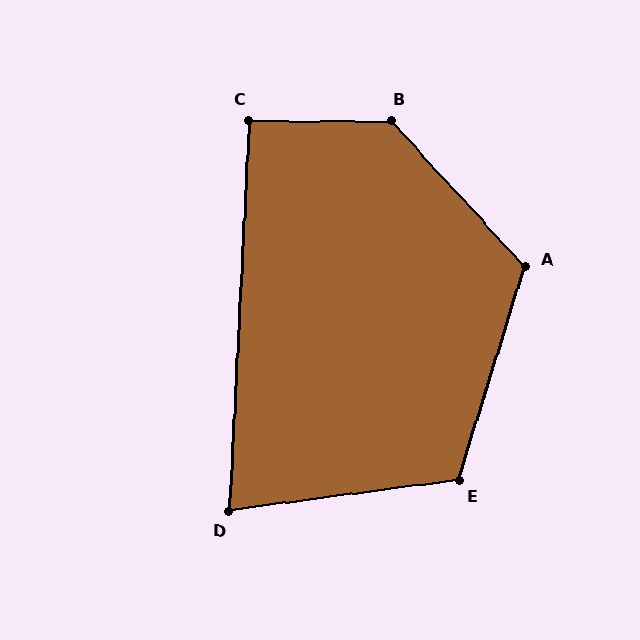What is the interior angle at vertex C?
Approximately 93 degrees (approximately right).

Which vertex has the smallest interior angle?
D, at approximately 79 degrees.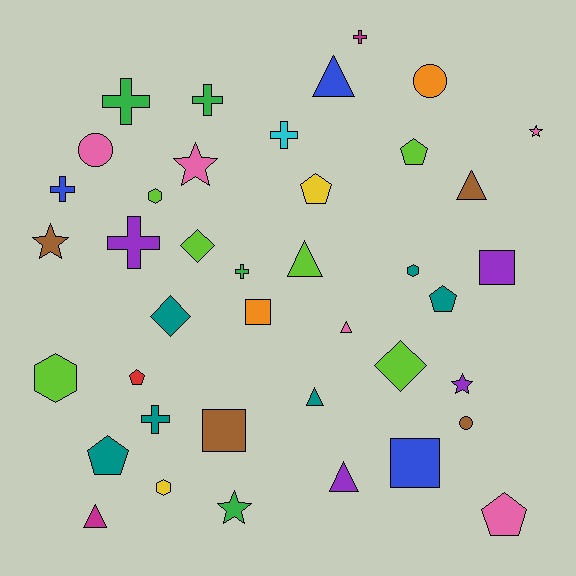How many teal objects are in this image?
There are 6 teal objects.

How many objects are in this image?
There are 40 objects.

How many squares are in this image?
There are 4 squares.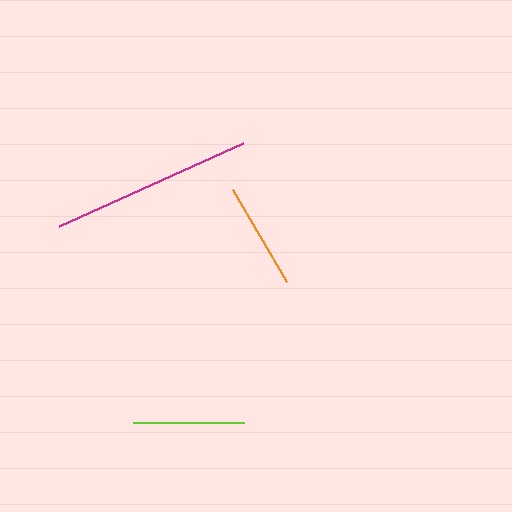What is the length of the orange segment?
The orange segment is approximately 107 pixels long.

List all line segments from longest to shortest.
From longest to shortest: magenta, lime, orange.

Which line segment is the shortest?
The orange line is the shortest at approximately 107 pixels.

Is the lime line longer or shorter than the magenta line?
The magenta line is longer than the lime line.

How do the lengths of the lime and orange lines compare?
The lime and orange lines are approximately the same length.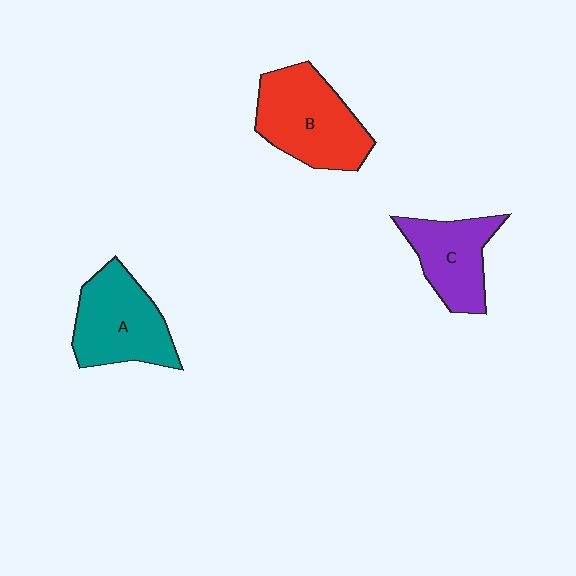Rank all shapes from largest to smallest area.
From largest to smallest: B (red), A (teal), C (purple).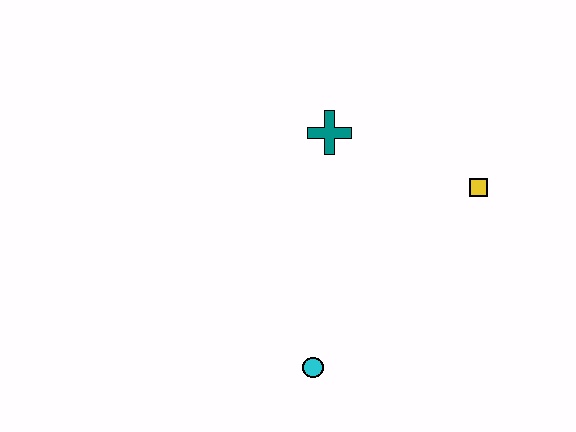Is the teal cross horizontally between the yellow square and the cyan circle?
Yes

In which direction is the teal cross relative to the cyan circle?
The teal cross is above the cyan circle.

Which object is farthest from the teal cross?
The cyan circle is farthest from the teal cross.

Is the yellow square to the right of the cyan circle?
Yes